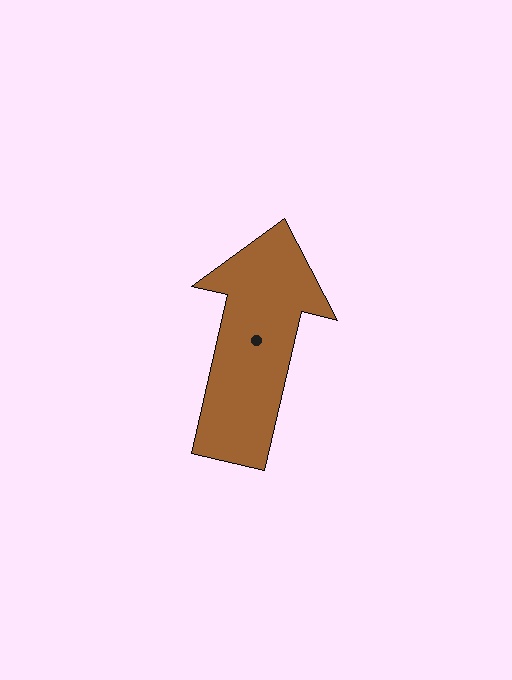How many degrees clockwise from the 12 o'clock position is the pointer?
Approximately 13 degrees.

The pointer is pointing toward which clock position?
Roughly 12 o'clock.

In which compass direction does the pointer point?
North.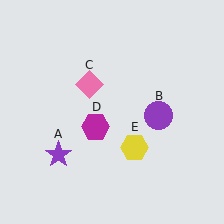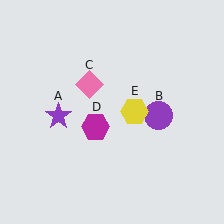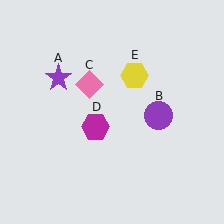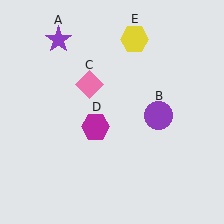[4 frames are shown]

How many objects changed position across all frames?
2 objects changed position: purple star (object A), yellow hexagon (object E).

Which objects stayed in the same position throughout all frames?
Purple circle (object B) and pink diamond (object C) and magenta hexagon (object D) remained stationary.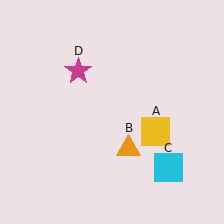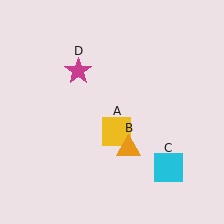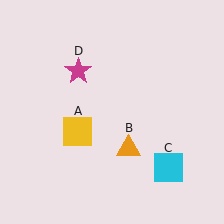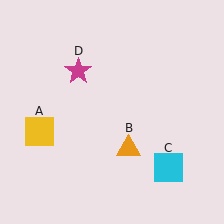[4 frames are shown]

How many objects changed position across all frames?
1 object changed position: yellow square (object A).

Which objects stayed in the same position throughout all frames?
Orange triangle (object B) and cyan square (object C) and magenta star (object D) remained stationary.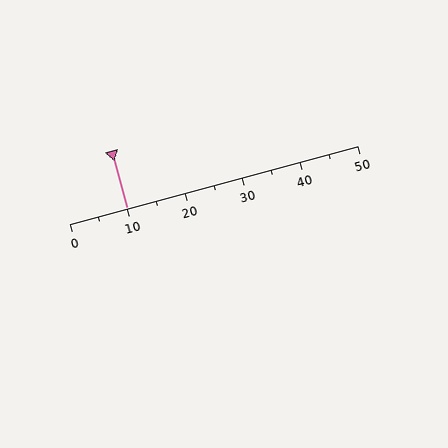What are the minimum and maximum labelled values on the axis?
The axis runs from 0 to 50.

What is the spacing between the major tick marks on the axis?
The major ticks are spaced 10 apart.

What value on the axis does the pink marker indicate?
The marker indicates approximately 10.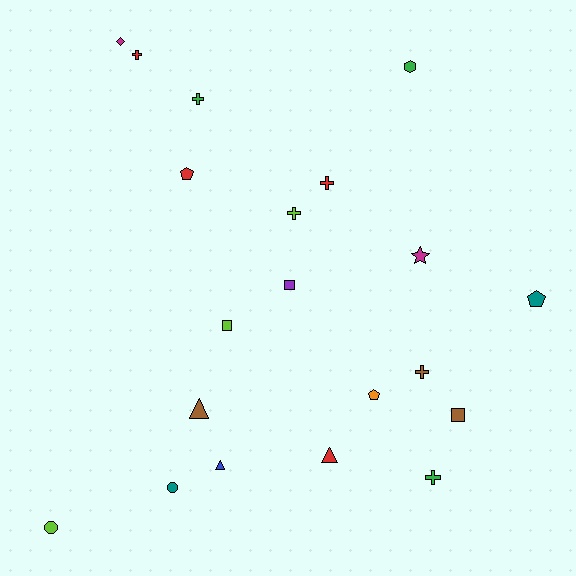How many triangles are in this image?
There are 3 triangles.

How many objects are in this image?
There are 20 objects.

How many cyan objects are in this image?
There are no cyan objects.